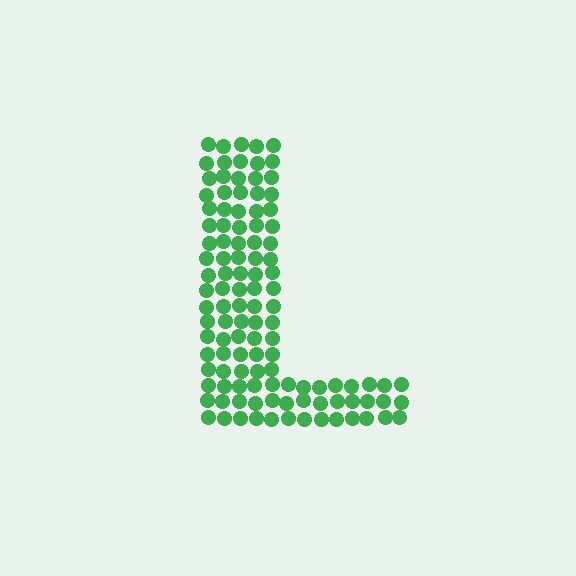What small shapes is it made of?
It is made of small circles.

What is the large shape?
The large shape is the letter L.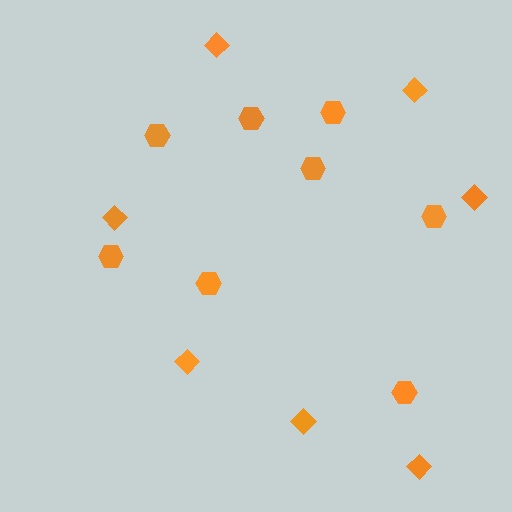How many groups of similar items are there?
There are 2 groups: one group of diamonds (7) and one group of hexagons (8).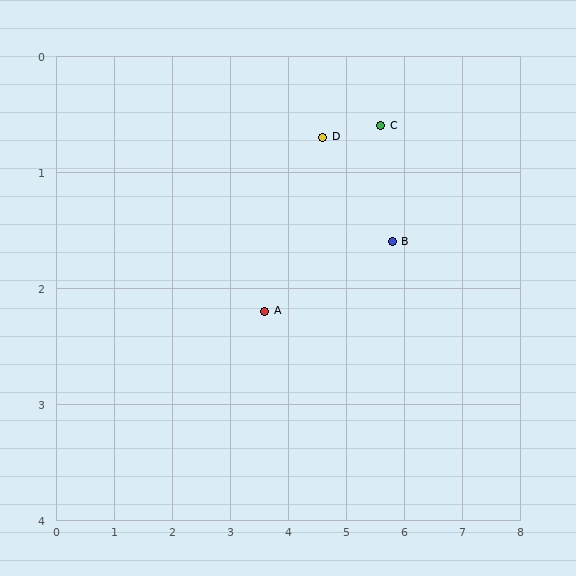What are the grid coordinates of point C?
Point C is at approximately (5.6, 0.6).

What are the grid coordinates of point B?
Point B is at approximately (5.8, 1.6).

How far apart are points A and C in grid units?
Points A and C are about 2.6 grid units apart.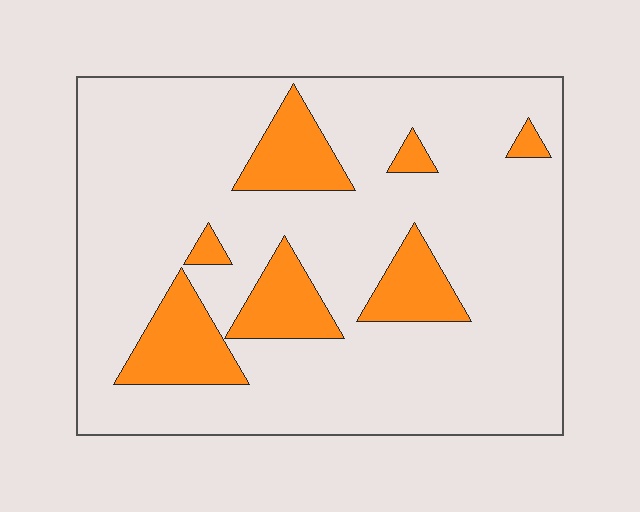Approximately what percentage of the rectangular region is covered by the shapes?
Approximately 15%.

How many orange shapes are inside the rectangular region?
7.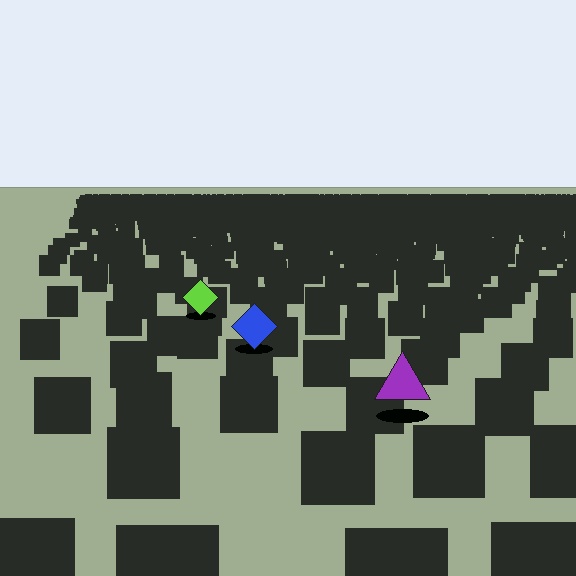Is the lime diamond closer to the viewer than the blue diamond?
No. The blue diamond is closer — you can tell from the texture gradient: the ground texture is coarser near it.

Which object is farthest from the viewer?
The lime diamond is farthest from the viewer. It appears smaller and the ground texture around it is denser.